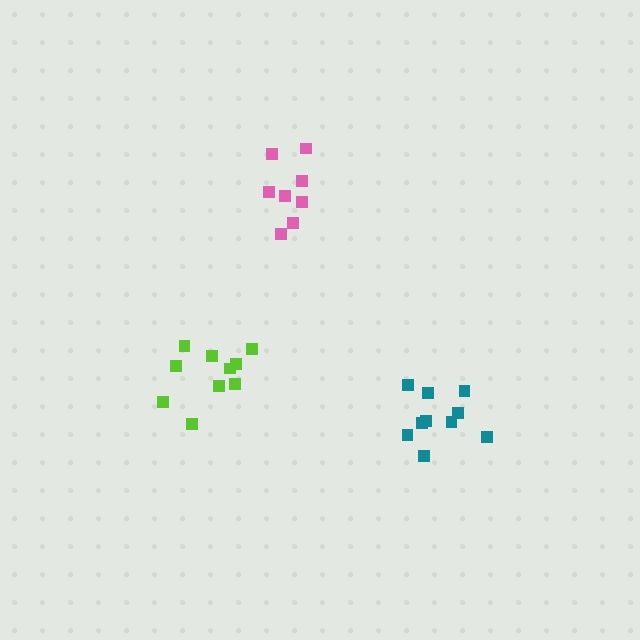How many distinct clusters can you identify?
There are 3 distinct clusters.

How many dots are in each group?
Group 1: 10 dots, Group 2: 10 dots, Group 3: 8 dots (28 total).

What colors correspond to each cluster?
The clusters are colored: teal, lime, pink.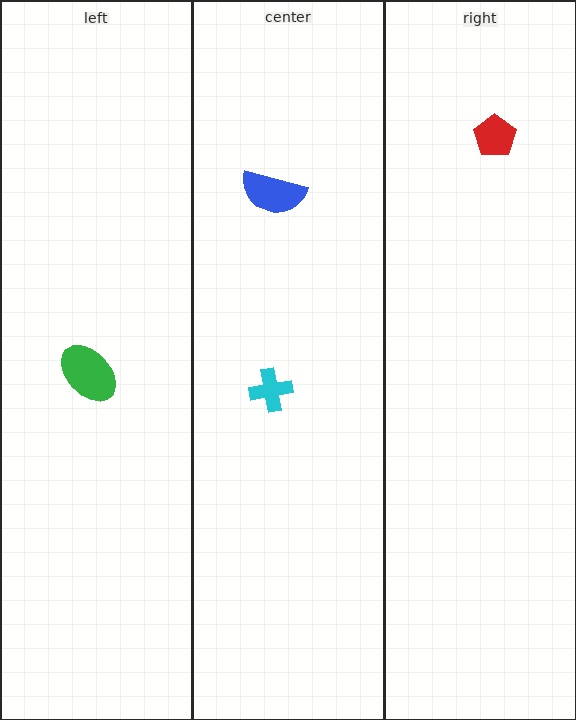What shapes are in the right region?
The red pentagon.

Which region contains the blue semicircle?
The center region.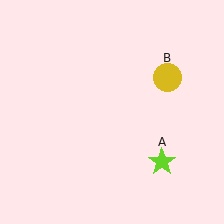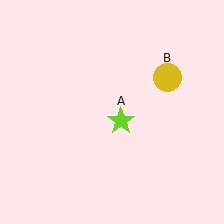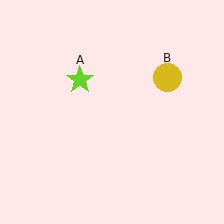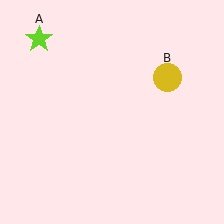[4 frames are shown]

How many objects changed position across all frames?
1 object changed position: lime star (object A).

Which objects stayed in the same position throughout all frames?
Yellow circle (object B) remained stationary.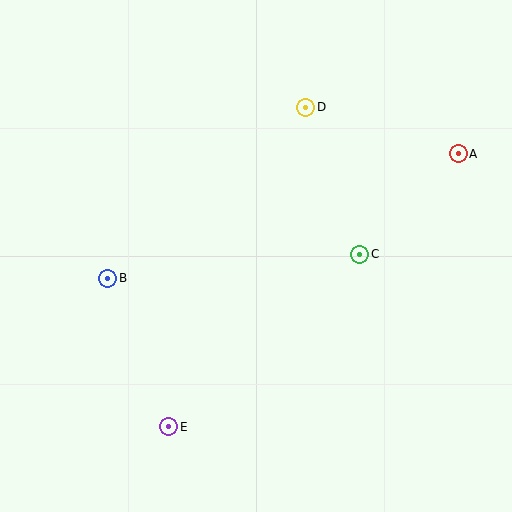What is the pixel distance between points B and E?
The distance between B and E is 160 pixels.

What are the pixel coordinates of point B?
Point B is at (108, 278).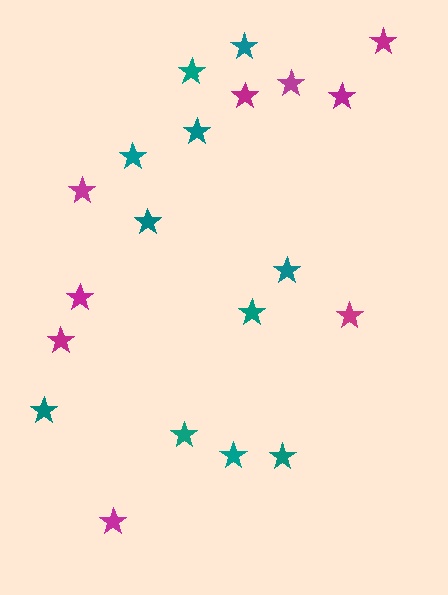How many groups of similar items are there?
There are 2 groups: one group of teal stars (11) and one group of magenta stars (9).